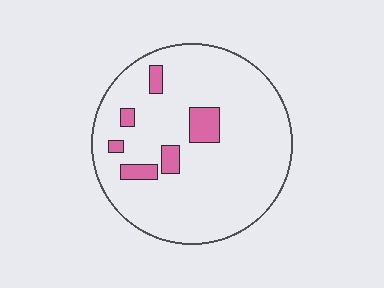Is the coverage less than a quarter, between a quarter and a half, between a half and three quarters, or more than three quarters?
Less than a quarter.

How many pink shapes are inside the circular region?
6.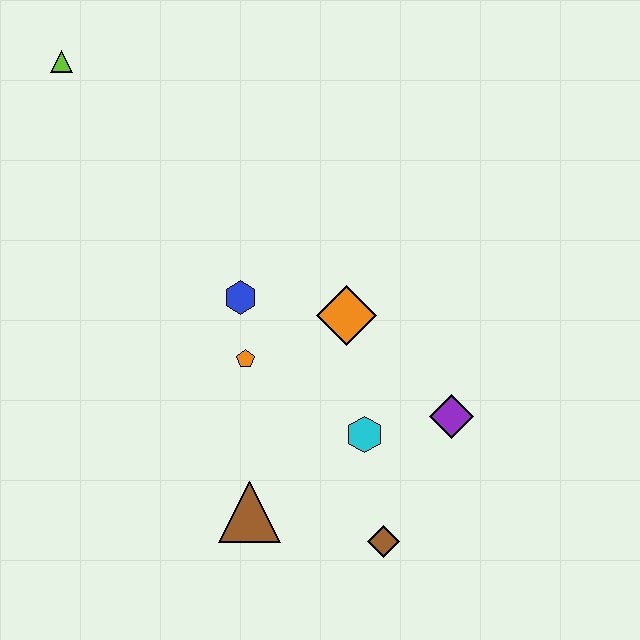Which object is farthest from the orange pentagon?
The lime triangle is farthest from the orange pentagon.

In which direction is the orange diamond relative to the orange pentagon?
The orange diamond is to the right of the orange pentagon.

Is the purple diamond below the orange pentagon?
Yes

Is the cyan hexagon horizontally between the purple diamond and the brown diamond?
No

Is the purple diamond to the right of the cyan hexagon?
Yes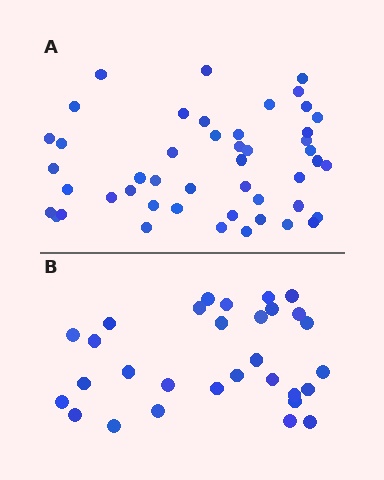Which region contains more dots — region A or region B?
Region A (the top region) has more dots.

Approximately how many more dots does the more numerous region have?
Region A has approximately 15 more dots than region B.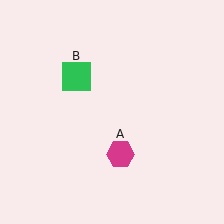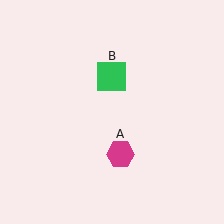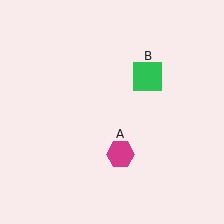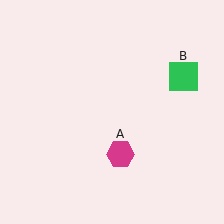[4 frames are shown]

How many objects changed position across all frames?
1 object changed position: green square (object B).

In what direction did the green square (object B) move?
The green square (object B) moved right.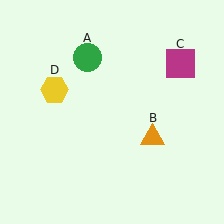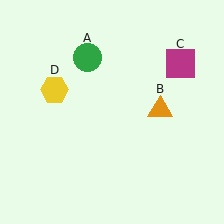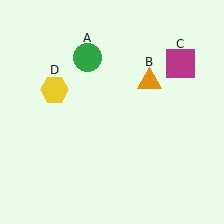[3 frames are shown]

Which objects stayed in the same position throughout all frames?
Green circle (object A) and magenta square (object C) and yellow hexagon (object D) remained stationary.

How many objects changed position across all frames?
1 object changed position: orange triangle (object B).